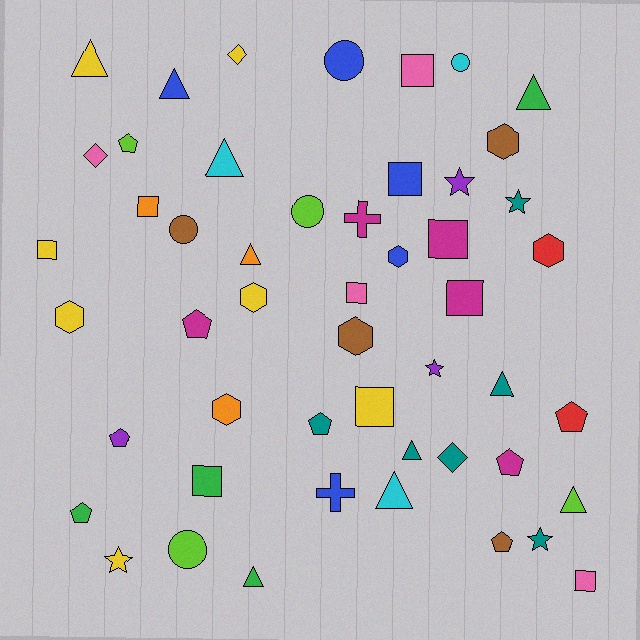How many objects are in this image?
There are 50 objects.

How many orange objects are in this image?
There are 3 orange objects.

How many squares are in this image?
There are 10 squares.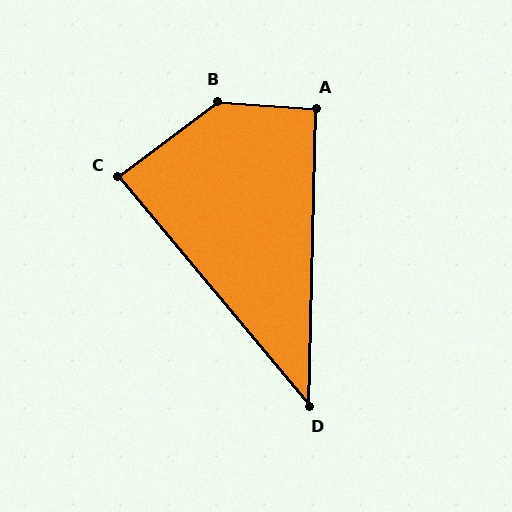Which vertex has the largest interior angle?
B, at approximately 139 degrees.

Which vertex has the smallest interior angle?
D, at approximately 41 degrees.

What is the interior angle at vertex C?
Approximately 87 degrees (approximately right).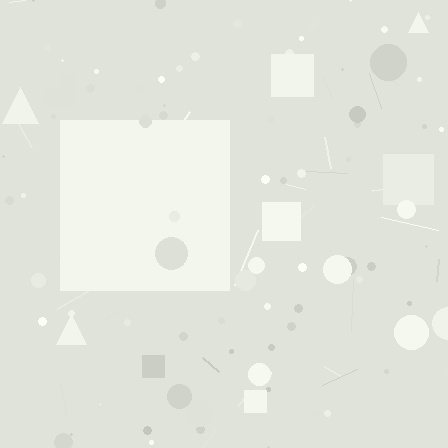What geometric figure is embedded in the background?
A square is embedded in the background.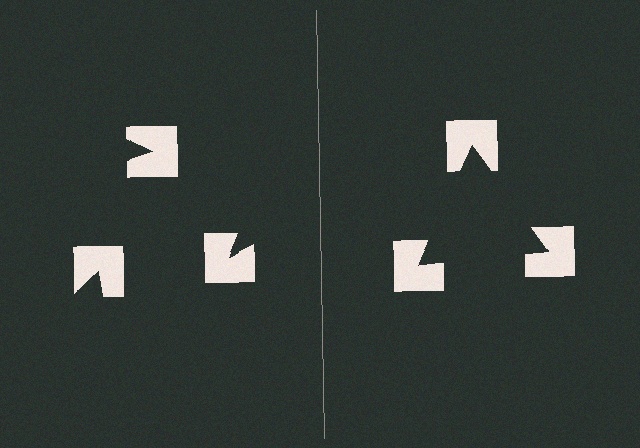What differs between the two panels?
The notched squares are positioned identically on both sides; only the wedge orientations differ. On the right they align to a triangle; on the left they are misaligned.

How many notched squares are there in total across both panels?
6 — 3 on each side.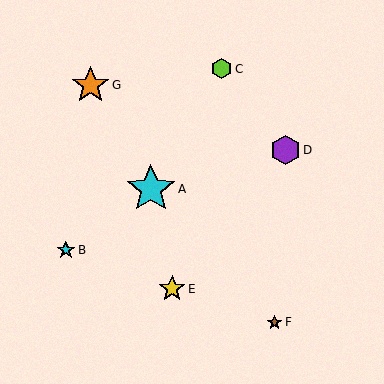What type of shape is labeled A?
Shape A is a cyan star.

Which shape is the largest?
The cyan star (labeled A) is the largest.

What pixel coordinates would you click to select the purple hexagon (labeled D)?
Click at (285, 150) to select the purple hexagon D.